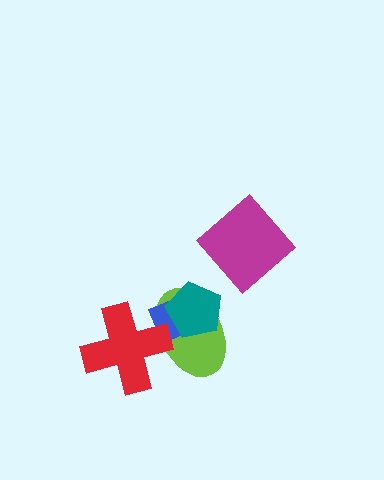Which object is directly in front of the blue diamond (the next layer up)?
The red cross is directly in front of the blue diamond.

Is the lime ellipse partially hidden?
Yes, it is partially covered by another shape.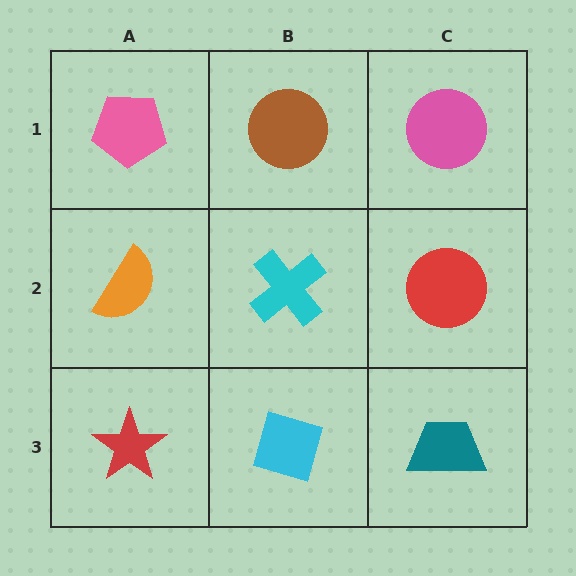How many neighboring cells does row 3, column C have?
2.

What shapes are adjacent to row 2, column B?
A brown circle (row 1, column B), a cyan diamond (row 3, column B), an orange semicircle (row 2, column A), a red circle (row 2, column C).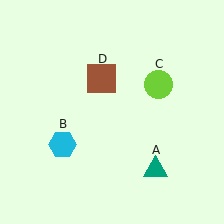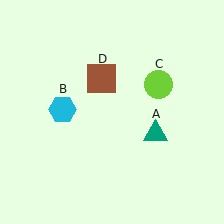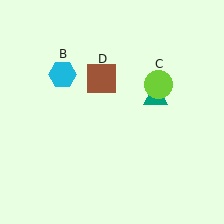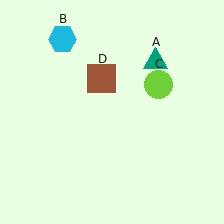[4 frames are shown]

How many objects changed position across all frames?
2 objects changed position: teal triangle (object A), cyan hexagon (object B).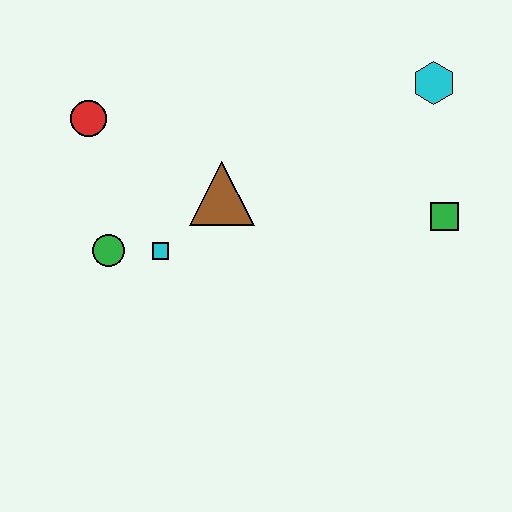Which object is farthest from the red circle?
The green square is farthest from the red circle.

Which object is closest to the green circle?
The cyan square is closest to the green circle.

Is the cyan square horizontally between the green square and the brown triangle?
No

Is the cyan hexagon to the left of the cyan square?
No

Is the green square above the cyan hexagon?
No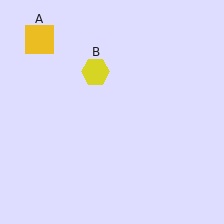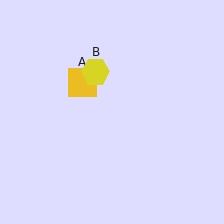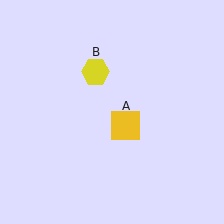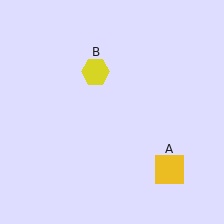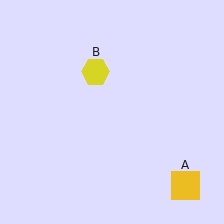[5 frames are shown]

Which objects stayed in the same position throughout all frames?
Yellow hexagon (object B) remained stationary.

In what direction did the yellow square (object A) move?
The yellow square (object A) moved down and to the right.